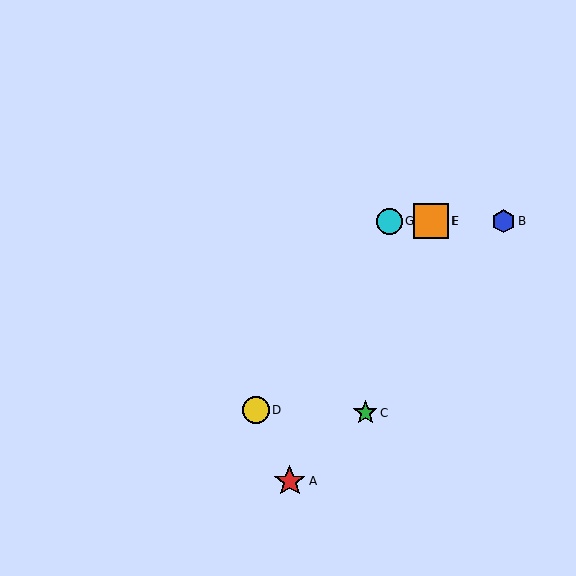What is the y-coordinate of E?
Object E is at y≈221.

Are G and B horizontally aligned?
Yes, both are at y≈221.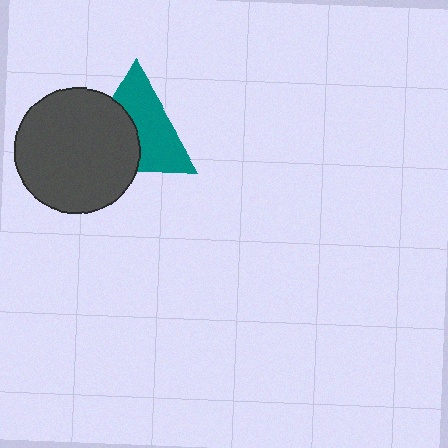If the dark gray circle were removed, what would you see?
You would see the complete teal triangle.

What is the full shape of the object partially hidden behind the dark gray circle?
The partially hidden object is a teal triangle.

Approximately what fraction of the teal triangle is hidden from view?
Roughly 44% of the teal triangle is hidden behind the dark gray circle.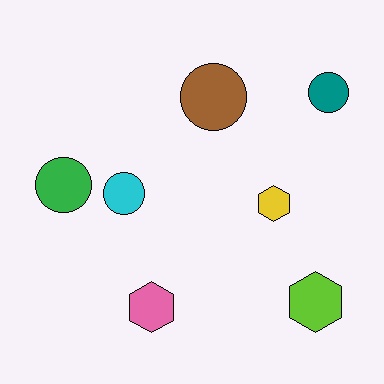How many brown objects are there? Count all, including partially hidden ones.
There is 1 brown object.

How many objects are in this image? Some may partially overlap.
There are 7 objects.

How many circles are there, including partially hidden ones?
There are 4 circles.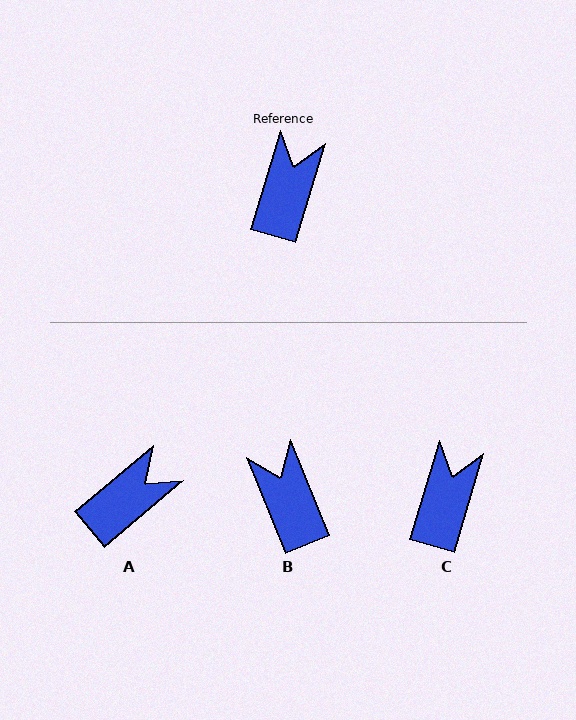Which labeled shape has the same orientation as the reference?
C.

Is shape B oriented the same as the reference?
No, it is off by about 39 degrees.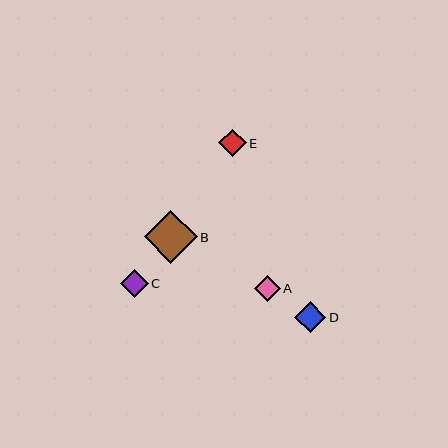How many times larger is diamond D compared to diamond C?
Diamond D is approximately 1.1 times the size of diamond C.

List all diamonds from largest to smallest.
From largest to smallest: B, D, C, E, A.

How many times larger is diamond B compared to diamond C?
Diamond B is approximately 1.9 times the size of diamond C.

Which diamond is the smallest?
Diamond A is the smallest with a size of approximately 26 pixels.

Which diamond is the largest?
Diamond B is the largest with a size of approximately 53 pixels.